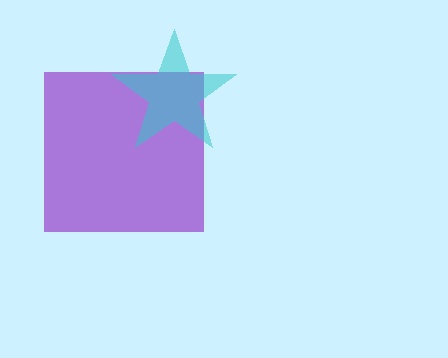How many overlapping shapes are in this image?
There are 2 overlapping shapes in the image.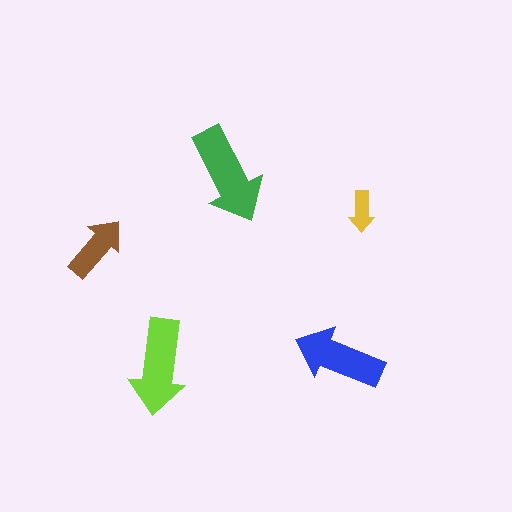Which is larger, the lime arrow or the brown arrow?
The lime one.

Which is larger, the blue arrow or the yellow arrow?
The blue one.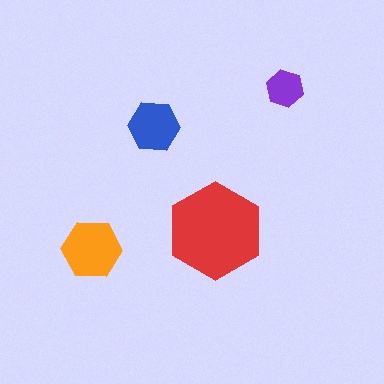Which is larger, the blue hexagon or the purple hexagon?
The blue one.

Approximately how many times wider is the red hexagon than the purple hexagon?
About 2.5 times wider.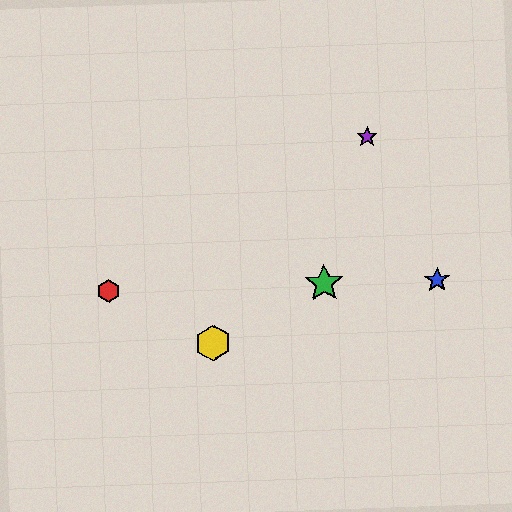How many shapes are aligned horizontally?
3 shapes (the red hexagon, the blue star, the green star) are aligned horizontally.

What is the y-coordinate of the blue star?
The blue star is at y≈280.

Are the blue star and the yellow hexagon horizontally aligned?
No, the blue star is at y≈280 and the yellow hexagon is at y≈343.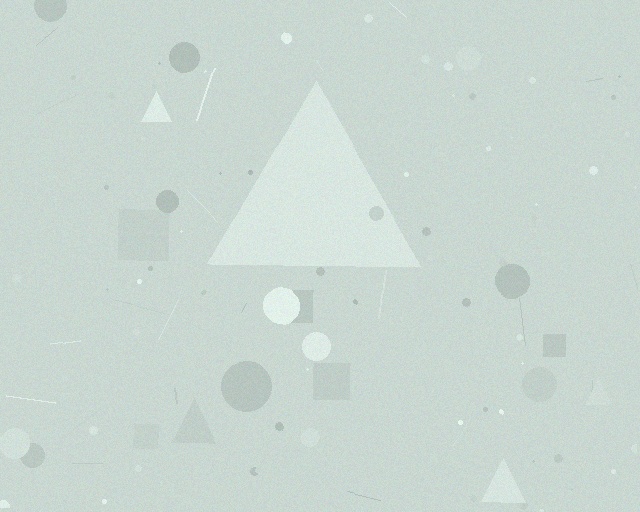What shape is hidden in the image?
A triangle is hidden in the image.